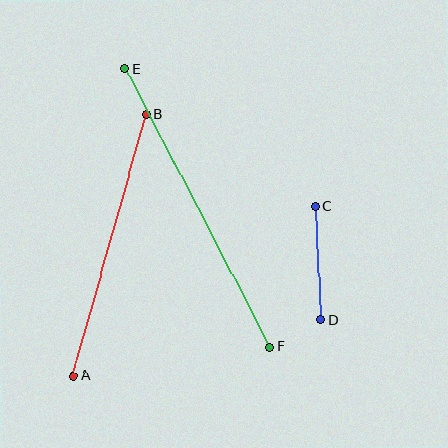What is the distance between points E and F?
The distance is approximately 313 pixels.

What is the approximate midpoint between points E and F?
The midpoint is at approximately (198, 208) pixels.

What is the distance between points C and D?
The distance is approximately 113 pixels.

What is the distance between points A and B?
The distance is approximately 272 pixels.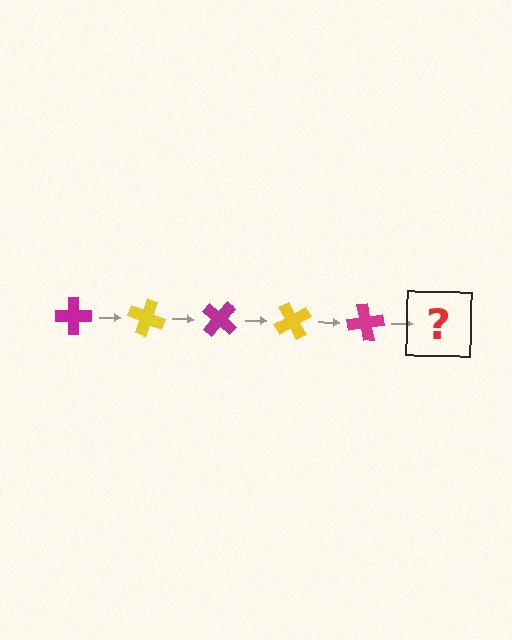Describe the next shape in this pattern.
It should be a yellow cross, rotated 100 degrees from the start.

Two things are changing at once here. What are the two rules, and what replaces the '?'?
The two rules are that it rotates 20 degrees each step and the color cycles through magenta and yellow. The '?' should be a yellow cross, rotated 100 degrees from the start.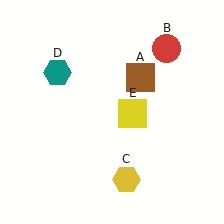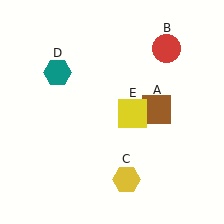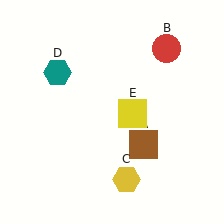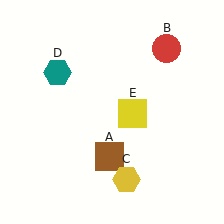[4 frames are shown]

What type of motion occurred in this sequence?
The brown square (object A) rotated clockwise around the center of the scene.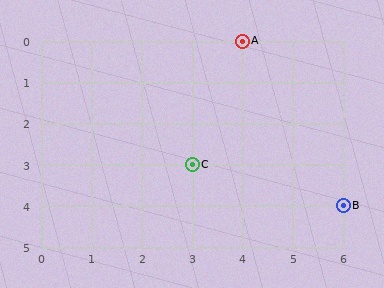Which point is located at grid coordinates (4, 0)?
Point A is at (4, 0).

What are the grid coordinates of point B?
Point B is at grid coordinates (6, 4).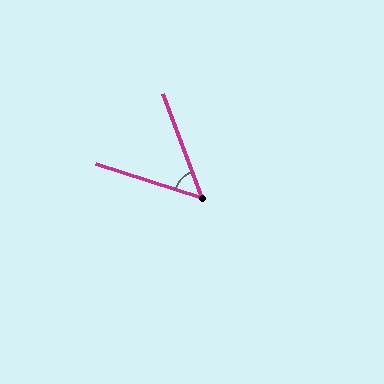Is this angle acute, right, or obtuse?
It is acute.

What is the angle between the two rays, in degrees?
Approximately 52 degrees.